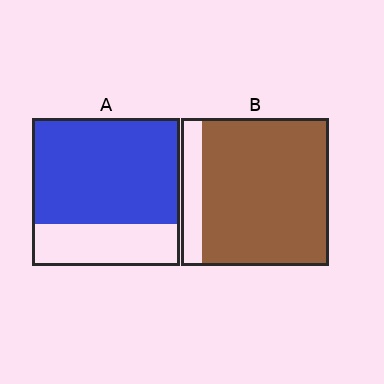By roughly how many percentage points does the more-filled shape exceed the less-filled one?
By roughly 15 percentage points (B over A).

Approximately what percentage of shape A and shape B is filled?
A is approximately 70% and B is approximately 85%.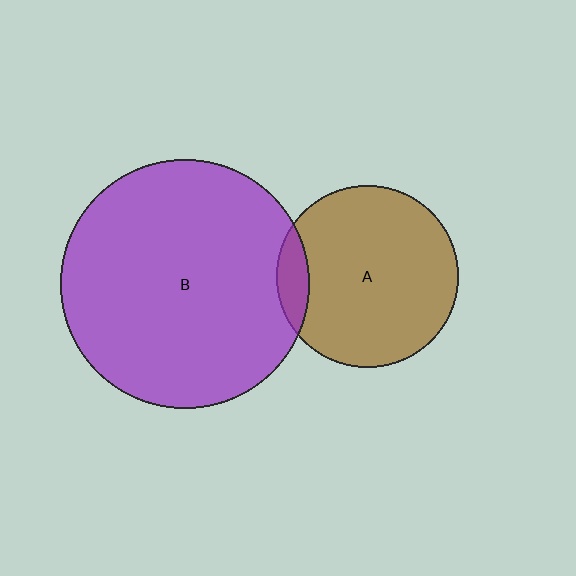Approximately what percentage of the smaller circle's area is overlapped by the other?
Approximately 10%.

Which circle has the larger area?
Circle B (purple).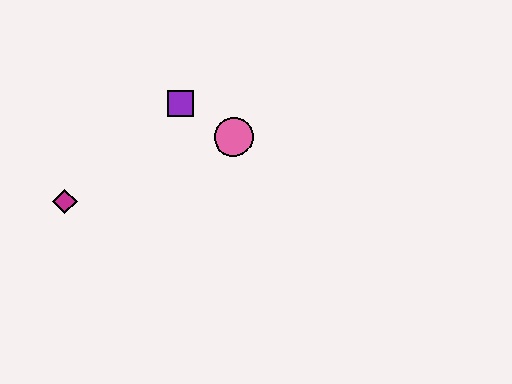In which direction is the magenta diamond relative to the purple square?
The magenta diamond is to the left of the purple square.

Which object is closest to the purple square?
The pink circle is closest to the purple square.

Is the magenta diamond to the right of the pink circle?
No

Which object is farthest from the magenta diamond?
The pink circle is farthest from the magenta diamond.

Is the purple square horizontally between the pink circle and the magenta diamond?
Yes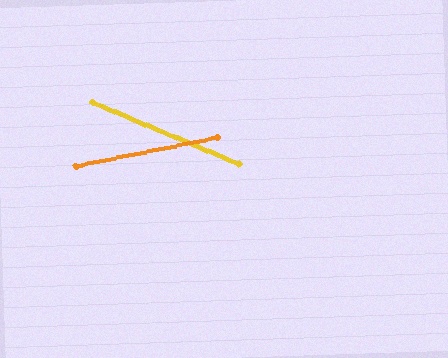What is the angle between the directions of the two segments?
Approximately 34 degrees.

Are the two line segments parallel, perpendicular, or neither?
Neither parallel nor perpendicular — they differ by about 34°.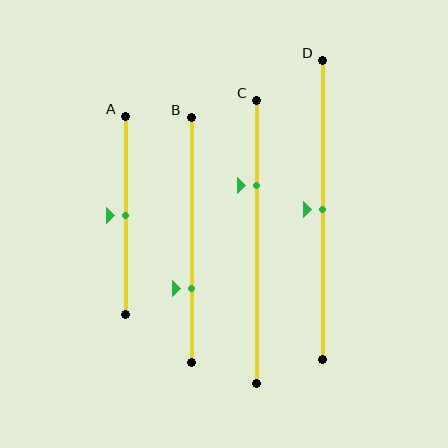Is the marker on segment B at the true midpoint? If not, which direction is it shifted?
No, the marker on segment B is shifted downward by about 20% of the segment length.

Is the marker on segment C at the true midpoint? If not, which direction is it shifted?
No, the marker on segment C is shifted upward by about 20% of the segment length.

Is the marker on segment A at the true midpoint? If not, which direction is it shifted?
Yes, the marker on segment A is at the true midpoint.